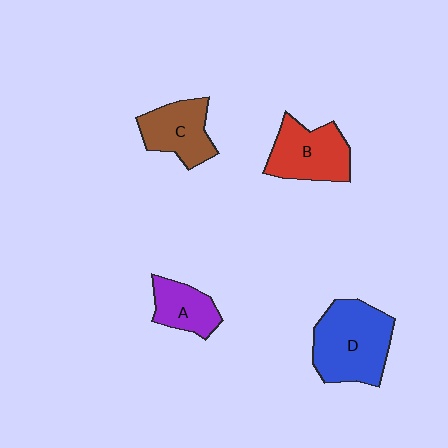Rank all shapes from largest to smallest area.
From largest to smallest: D (blue), B (red), C (brown), A (purple).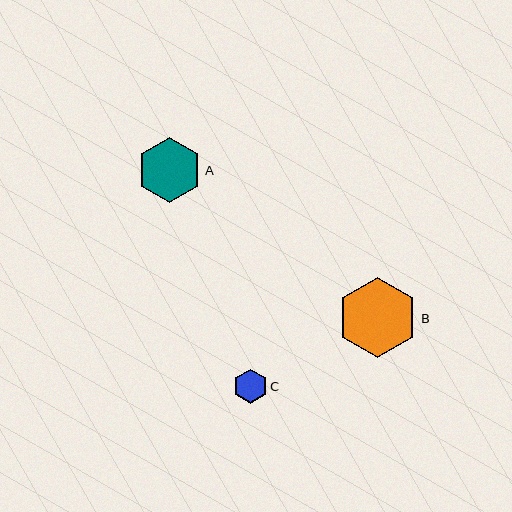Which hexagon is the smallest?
Hexagon C is the smallest with a size of approximately 34 pixels.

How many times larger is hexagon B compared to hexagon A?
Hexagon B is approximately 1.2 times the size of hexagon A.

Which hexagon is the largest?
Hexagon B is the largest with a size of approximately 80 pixels.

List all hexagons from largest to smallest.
From largest to smallest: B, A, C.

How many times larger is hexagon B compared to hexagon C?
Hexagon B is approximately 2.4 times the size of hexagon C.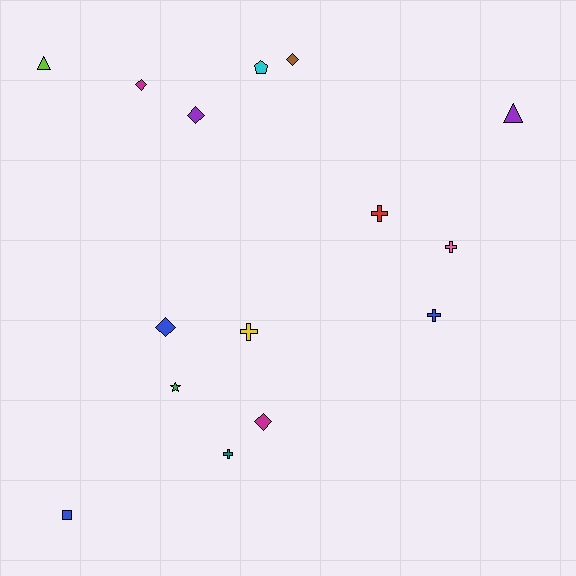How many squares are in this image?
There is 1 square.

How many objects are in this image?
There are 15 objects.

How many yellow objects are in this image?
There is 1 yellow object.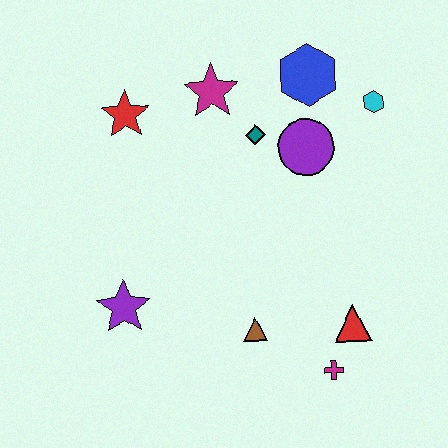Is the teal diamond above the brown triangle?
Yes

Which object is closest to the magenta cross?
The red triangle is closest to the magenta cross.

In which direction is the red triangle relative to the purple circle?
The red triangle is below the purple circle.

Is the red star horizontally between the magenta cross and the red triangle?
No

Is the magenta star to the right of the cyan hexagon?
No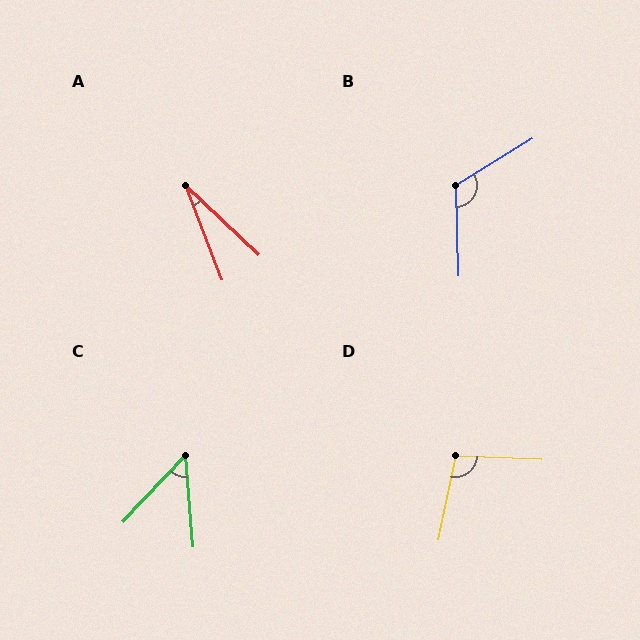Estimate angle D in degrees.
Approximately 99 degrees.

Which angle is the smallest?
A, at approximately 26 degrees.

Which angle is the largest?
B, at approximately 120 degrees.